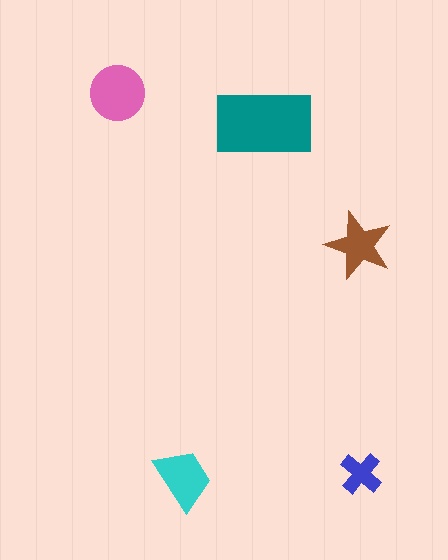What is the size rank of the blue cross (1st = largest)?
5th.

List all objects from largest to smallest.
The teal rectangle, the pink circle, the cyan trapezoid, the brown star, the blue cross.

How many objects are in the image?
There are 5 objects in the image.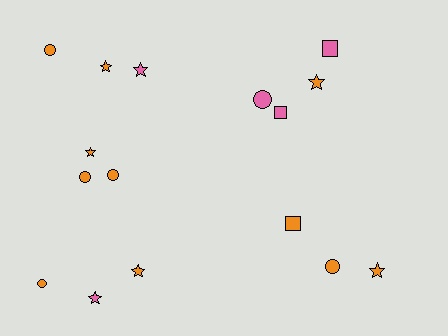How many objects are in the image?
There are 16 objects.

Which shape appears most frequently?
Star, with 7 objects.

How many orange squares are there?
There is 1 orange square.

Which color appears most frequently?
Orange, with 11 objects.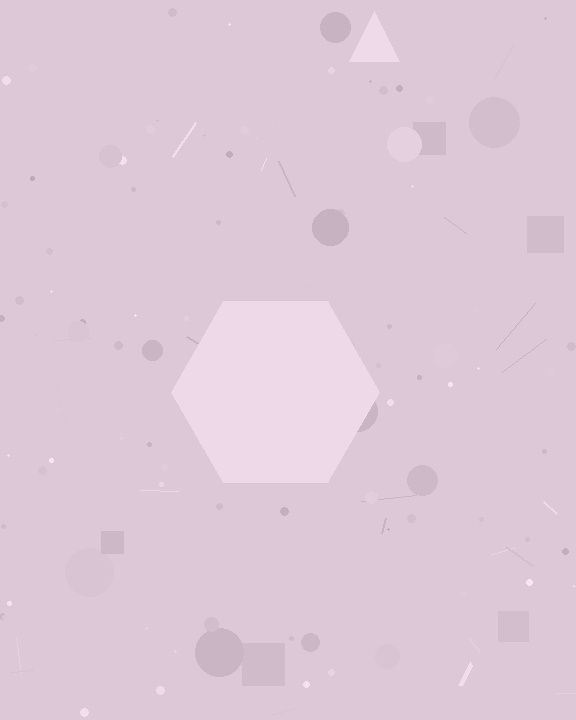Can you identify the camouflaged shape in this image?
The camouflaged shape is a hexagon.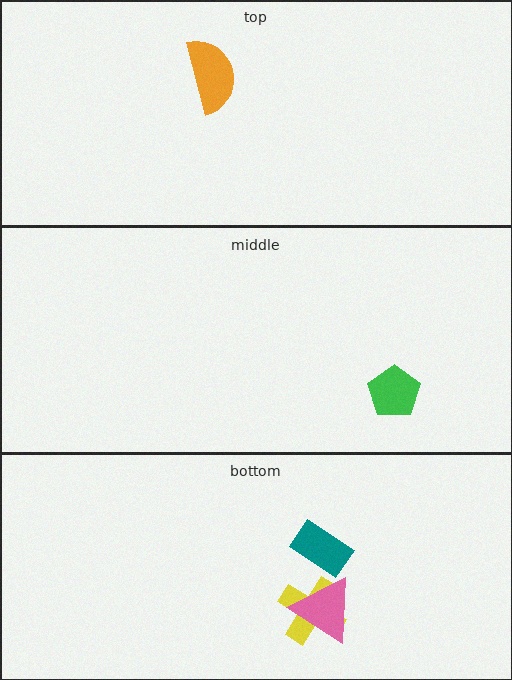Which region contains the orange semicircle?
The top region.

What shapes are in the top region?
The orange semicircle.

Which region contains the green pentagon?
The middle region.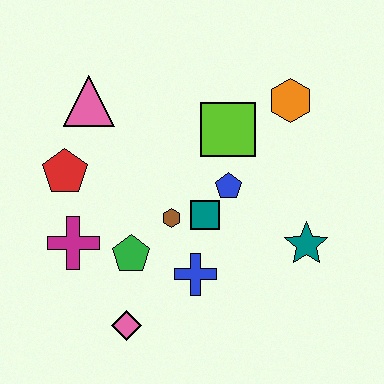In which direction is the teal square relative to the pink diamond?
The teal square is above the pink diamond.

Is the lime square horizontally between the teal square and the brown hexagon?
No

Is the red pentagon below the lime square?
Yes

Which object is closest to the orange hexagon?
The lime square is closest to the orange hexagon.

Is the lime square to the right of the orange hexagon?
No